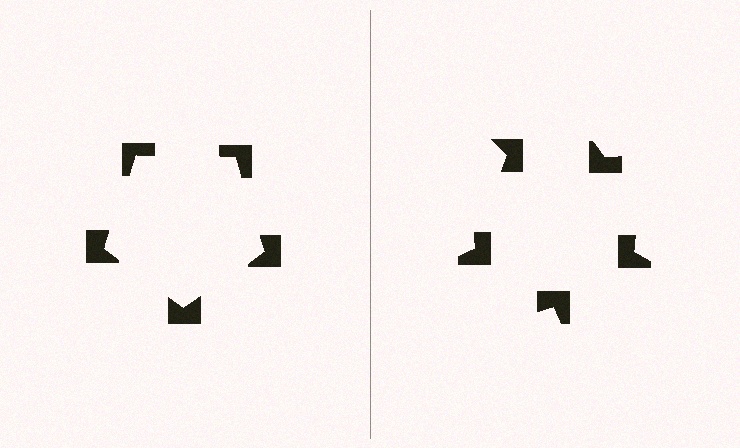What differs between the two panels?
The notched squares are positioned identically on both sides; only the wedge orientations differ. On the left they align to a pentagon; on the right they are misaligned.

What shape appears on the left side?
An illusory pentagon.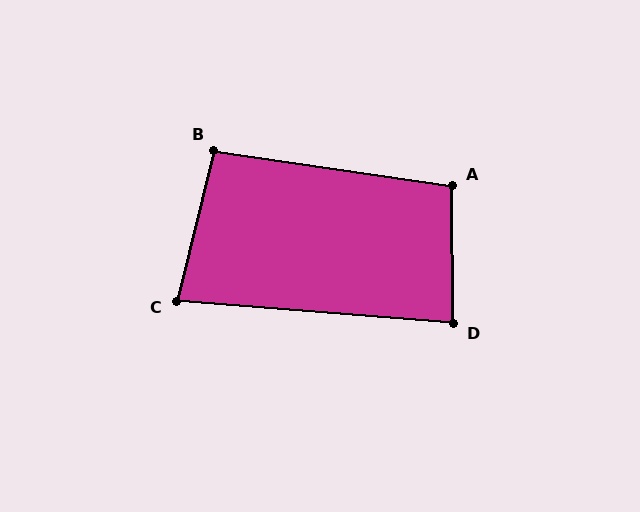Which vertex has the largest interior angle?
A, at approximately 99 degrees.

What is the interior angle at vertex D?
Approximately 85 degrees (acute).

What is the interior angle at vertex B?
Approximately 95 degrees (obtuse).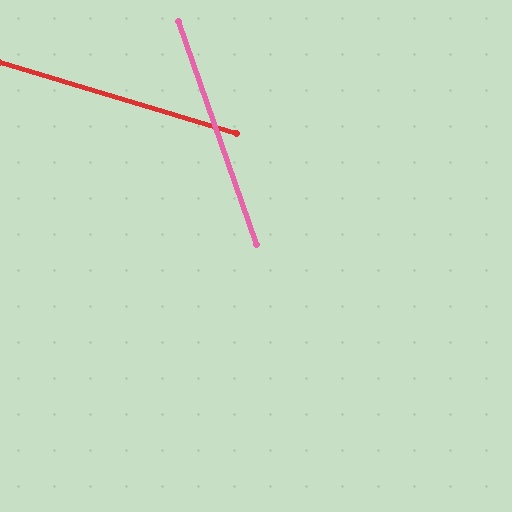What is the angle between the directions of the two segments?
Approximately 54 degrees.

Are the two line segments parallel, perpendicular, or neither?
Neither parallel nor perpendicular — they differ by about 54°.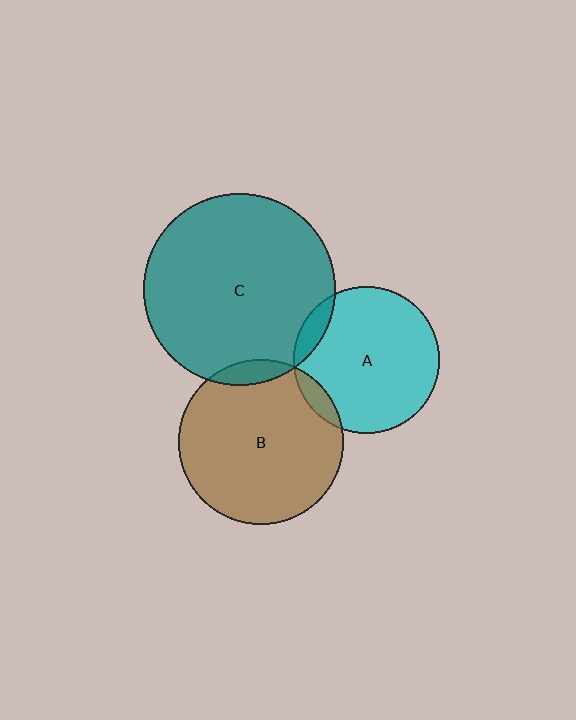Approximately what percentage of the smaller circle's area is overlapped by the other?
Approximately 10%.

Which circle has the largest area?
Circle C (teal).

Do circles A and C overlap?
Yes.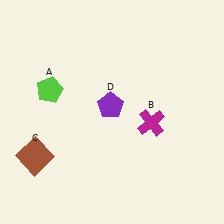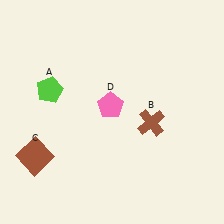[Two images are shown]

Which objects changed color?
B changed from magenta to brown. D changed from purple to pink.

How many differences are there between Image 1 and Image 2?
There are 2 differences between the two images.